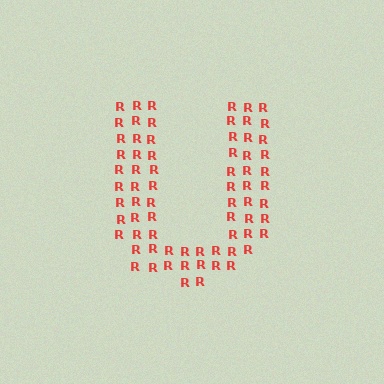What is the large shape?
The large shape is the letter U.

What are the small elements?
The small elements are letter R's.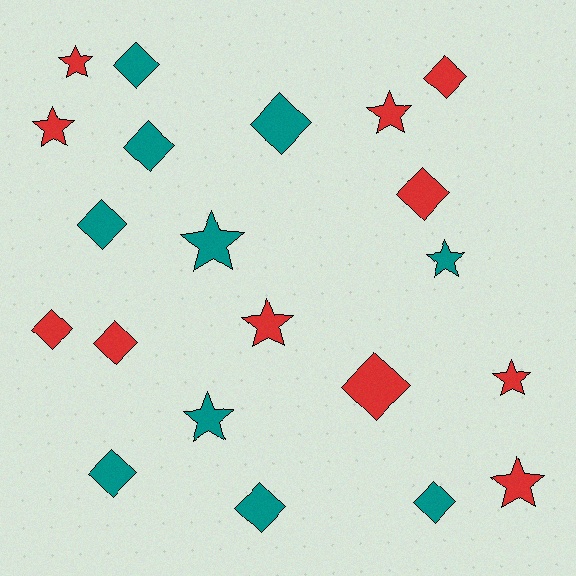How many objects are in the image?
There are 21 objects.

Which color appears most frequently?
Red, with 11 objects.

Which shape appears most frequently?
Diamond, with 12 objects.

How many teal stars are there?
There are 3 teal stars.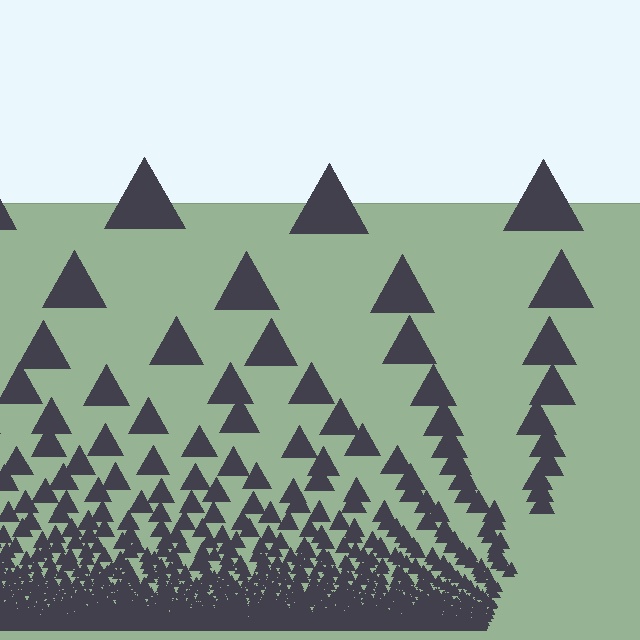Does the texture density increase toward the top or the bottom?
Density increases toward the bottom.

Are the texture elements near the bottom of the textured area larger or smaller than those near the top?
Smaller. The gradient is inverted — elements near the bottom are smaller and denser.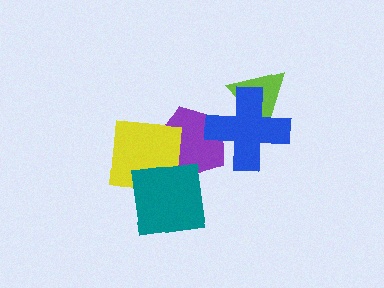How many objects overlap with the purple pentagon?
3 objects overlap with the purple pentagon.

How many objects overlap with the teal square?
2 objects overlap with the teal square.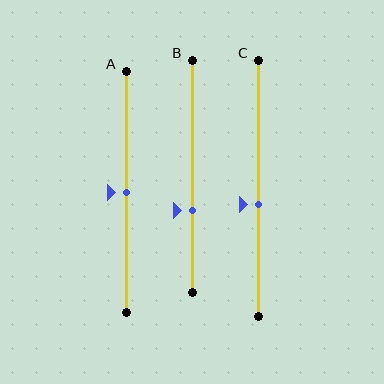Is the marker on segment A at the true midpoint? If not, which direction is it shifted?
Yes, the marker on segment A is at the true midpoint.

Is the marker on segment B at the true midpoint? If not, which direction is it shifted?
No, the marker on segment B is shifted downward by about 15% of the segment length.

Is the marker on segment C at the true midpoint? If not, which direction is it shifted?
No, the marker on segment C is shifted downward by about 6% of the segment length.